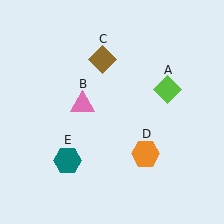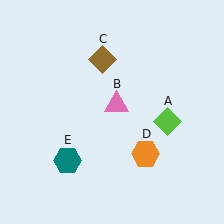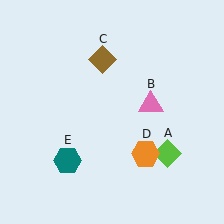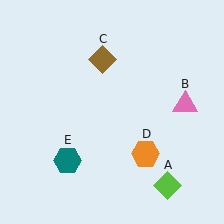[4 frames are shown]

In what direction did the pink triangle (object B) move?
The pink triangle (object B) moved right.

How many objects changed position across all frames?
2 objects changed position: lime diamond (object A), pink triangle (object B).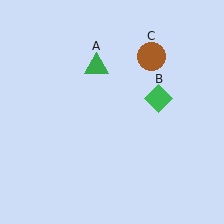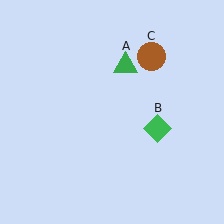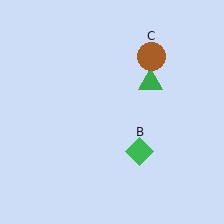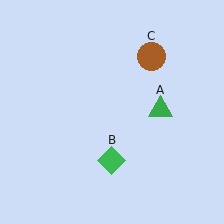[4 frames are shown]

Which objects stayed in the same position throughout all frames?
Brown circle (object C) remained stationary.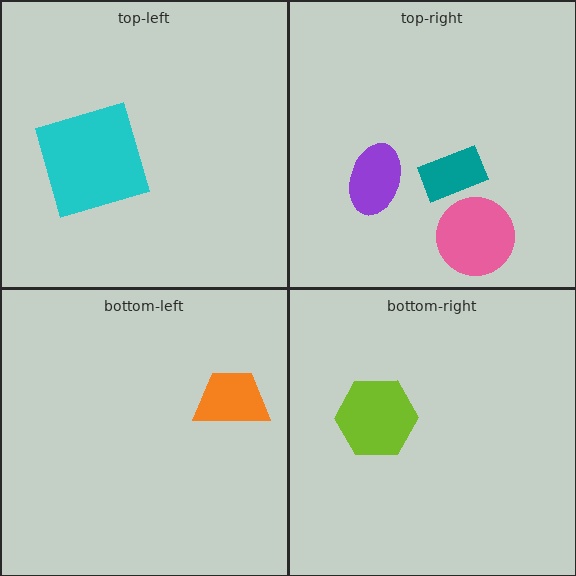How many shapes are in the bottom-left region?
1.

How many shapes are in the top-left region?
1.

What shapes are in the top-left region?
The cyan square.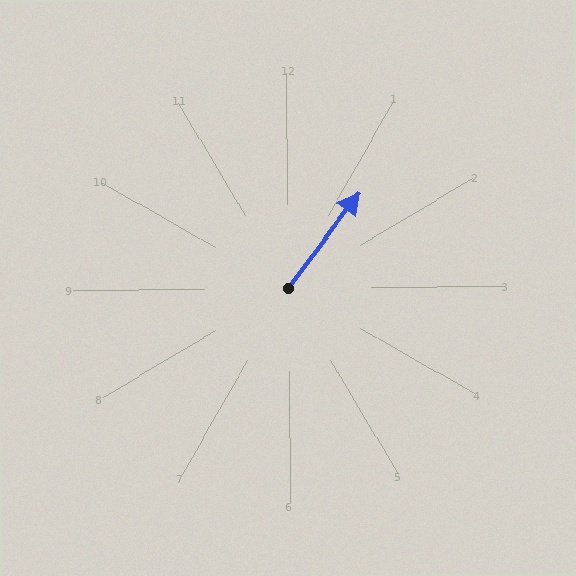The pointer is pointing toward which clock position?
Roughly 1 o'clock.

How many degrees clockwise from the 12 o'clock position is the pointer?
Approximately 38 degrees.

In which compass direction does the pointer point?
Northeast.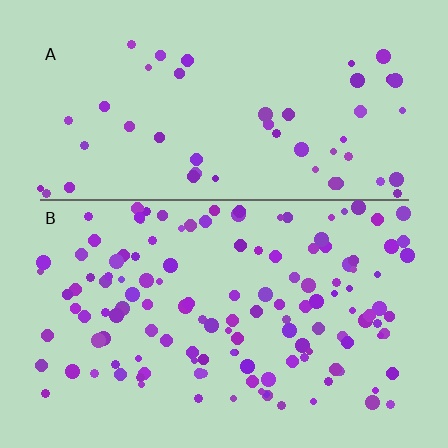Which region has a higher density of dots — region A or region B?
B (the bottom).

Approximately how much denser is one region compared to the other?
Approximately 2.6× — region B over region A.